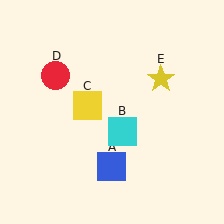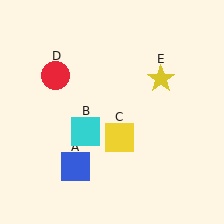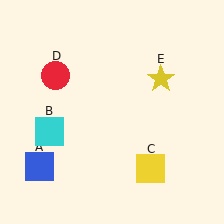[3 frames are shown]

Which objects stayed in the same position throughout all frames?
Red circle (object D) and yellow star (object E) remained stationary.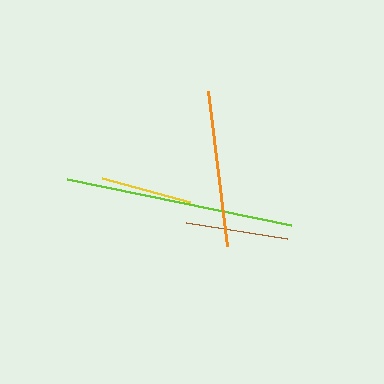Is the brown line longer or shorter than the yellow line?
The brown line is longer than the yellow line.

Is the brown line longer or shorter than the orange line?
The orange line is longer than the brown line.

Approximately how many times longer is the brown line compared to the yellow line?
The brown line is approximately 1.1 times the length of the yellow line.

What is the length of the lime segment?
The lime segment is approximately 228 pixels long.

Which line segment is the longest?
The lime line is the longest at approximately 228 pixels.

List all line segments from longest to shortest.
From longest to shortest: lime, orange, brown, yellow.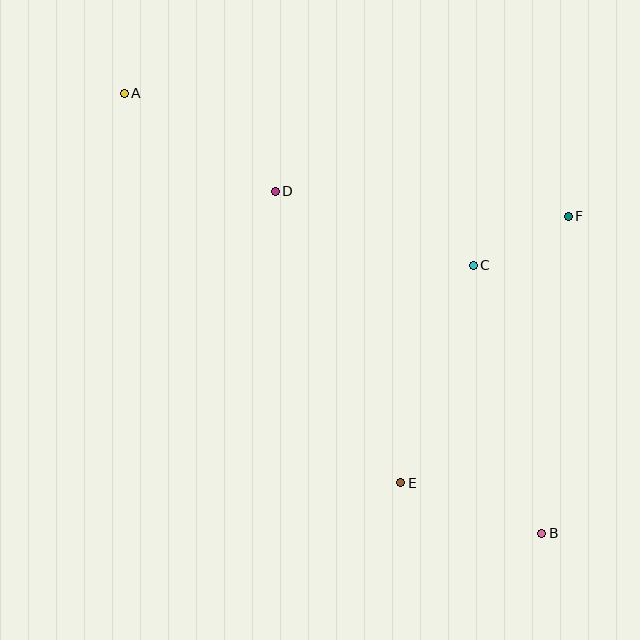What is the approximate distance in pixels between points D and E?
The distance between D and E is approximately 318 pixels.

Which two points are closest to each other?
Points C and F are closest to each other.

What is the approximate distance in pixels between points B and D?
The distance between B and D is approximately 434 pixels.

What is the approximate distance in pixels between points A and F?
The distance between A and F is approximately 461 pixels.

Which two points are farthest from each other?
Points A and B are farthest from each other.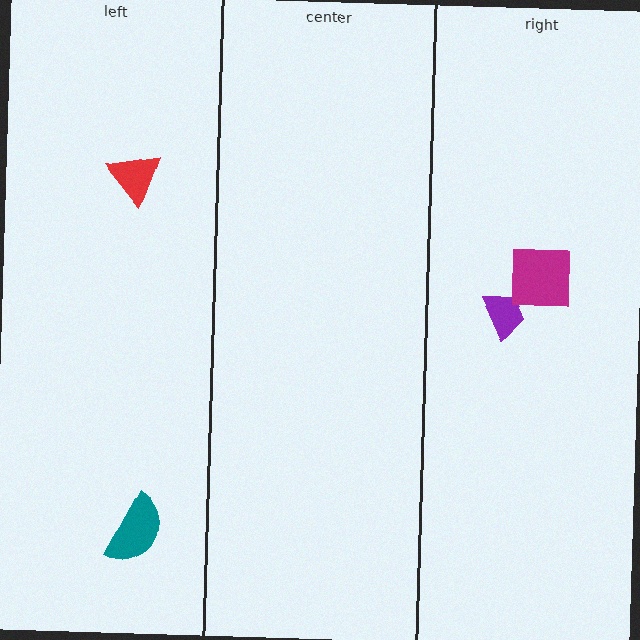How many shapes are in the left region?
2.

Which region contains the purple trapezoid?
The right region.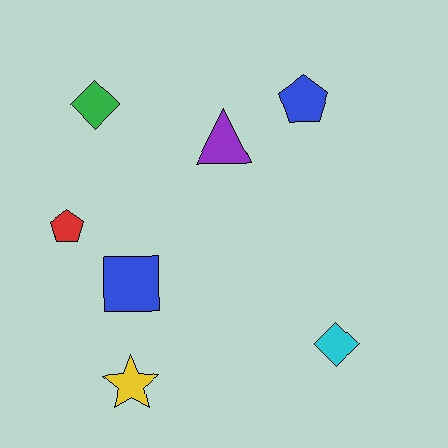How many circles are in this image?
There are no circles.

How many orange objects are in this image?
There are no orange objects.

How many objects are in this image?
There are 7 objects.